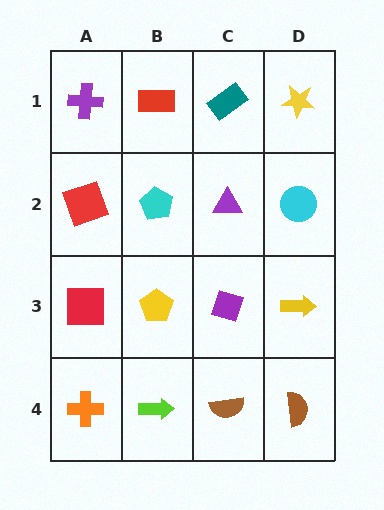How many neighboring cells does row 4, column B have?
3.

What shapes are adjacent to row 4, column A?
A red square (row 3, column A), a lime arrow (row 4, column B).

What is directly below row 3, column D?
A brown semicircle.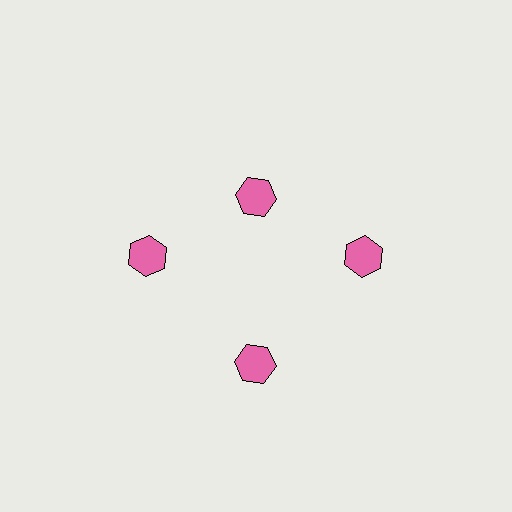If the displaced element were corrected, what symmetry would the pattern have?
It would have 4-fold rotational symmetry — the pattern would map onto itself every 90 degrees.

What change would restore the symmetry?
The symmetry would be restored by moving it outward, back onto the ring so that all 4 hexagons sit at equal angles and equal distance from the center.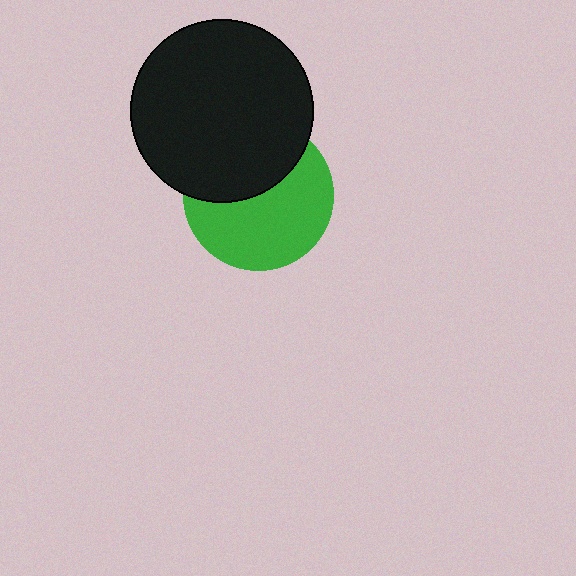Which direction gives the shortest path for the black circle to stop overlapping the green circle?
Moving up gives the shortest separation.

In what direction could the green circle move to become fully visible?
The green circle could move down. That would shift it out from behind the black circle entirely.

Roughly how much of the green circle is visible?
About half of it is visible (roughly 59%).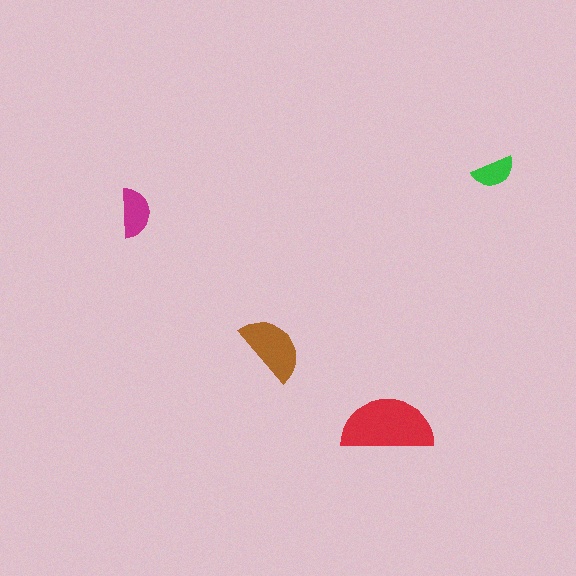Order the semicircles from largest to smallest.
the red one, the brown one, the magenta one, the green one.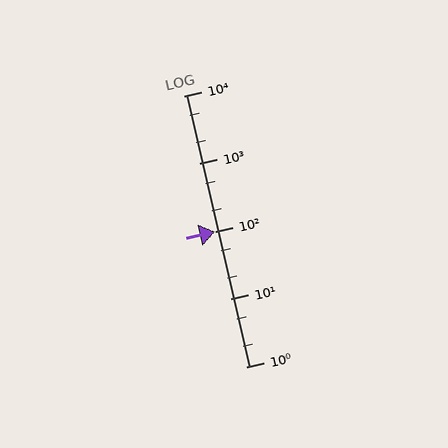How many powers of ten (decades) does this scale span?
The scale spans 4 decades, from 1 to 10000.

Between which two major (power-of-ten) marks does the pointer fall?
The pointer is between 10 and 100.